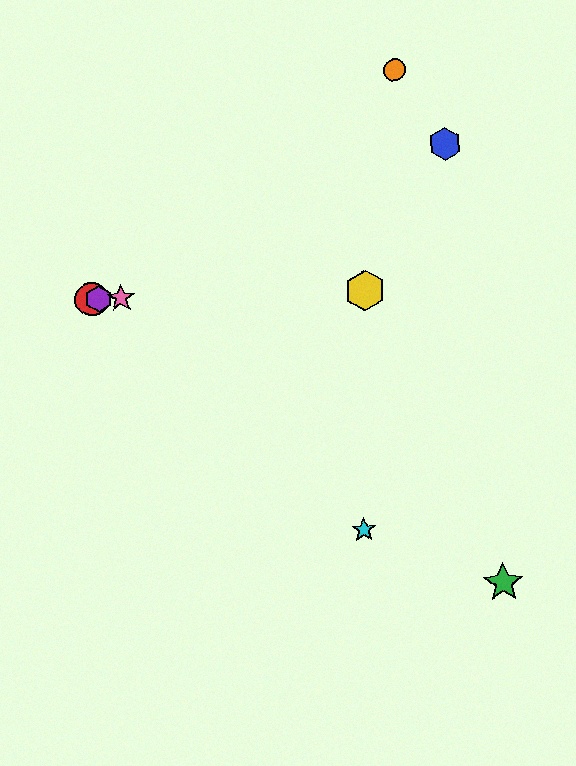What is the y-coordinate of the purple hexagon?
The purple hexagon is at y≈299.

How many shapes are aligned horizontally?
4 shapes (the red circle, the yellow hexagon, the purple hexagon, the pink star) are aligned horizontally.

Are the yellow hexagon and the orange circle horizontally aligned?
No, the yellow hexagon is at y≈291 and the orange circle is at y≈70.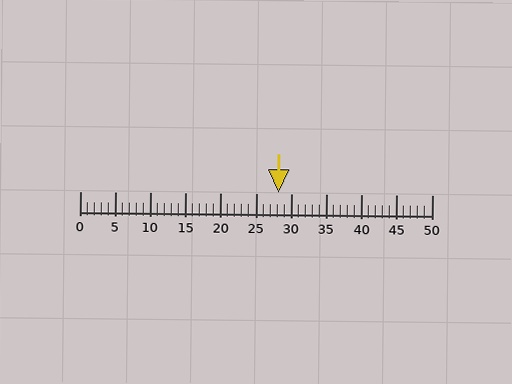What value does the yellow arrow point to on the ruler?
The yellow arrow points to approximately 28.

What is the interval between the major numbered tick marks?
The major tick marks are spaced 5 units apart.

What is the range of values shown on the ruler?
The ruler shows values from 0 to 50.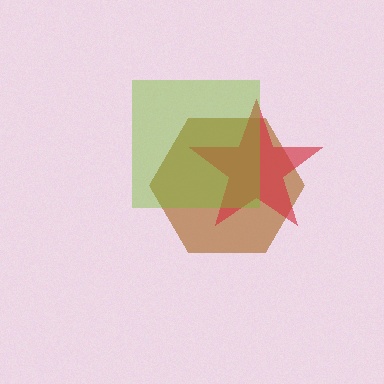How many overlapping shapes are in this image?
There are 3 overlapping shapes in the image.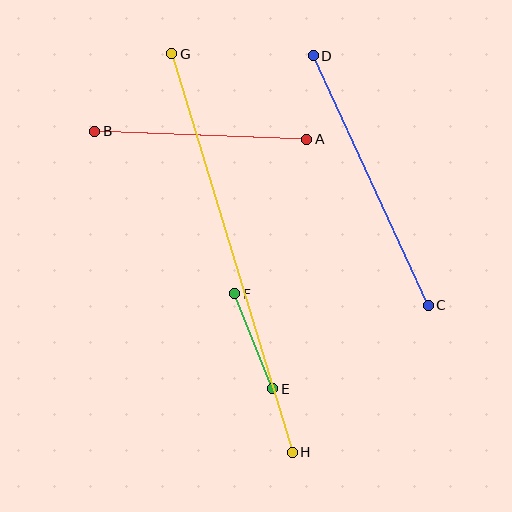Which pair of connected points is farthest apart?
Points G and H are farthest apart.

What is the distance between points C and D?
The distance is approximately 275 pixels.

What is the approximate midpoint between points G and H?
The midpoint is at approximately (232, 253) pixels.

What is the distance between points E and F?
The distance is approximately 102 pixels.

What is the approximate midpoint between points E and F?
The midpoint is at approximately (254, 341) pixels.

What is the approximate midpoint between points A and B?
The midpoint is at approximately (201, 135) pixels.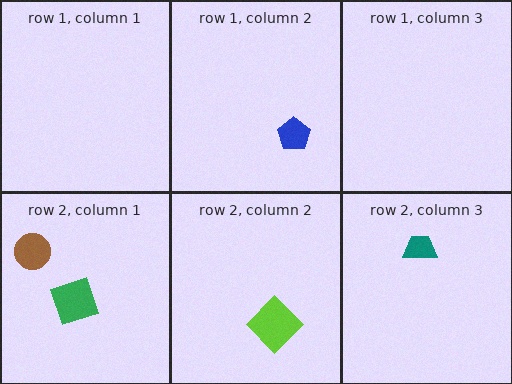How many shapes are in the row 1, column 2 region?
1.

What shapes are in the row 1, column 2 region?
The blue pentagon.